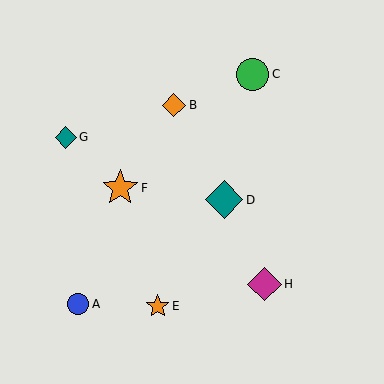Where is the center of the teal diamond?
The center of the teal diamond is at (66, 138).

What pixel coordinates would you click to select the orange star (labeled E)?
Click at (158, 306) to select the orange star E.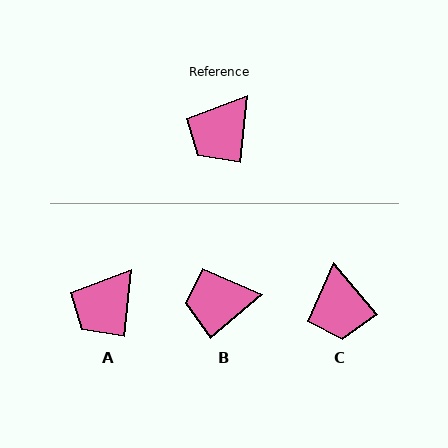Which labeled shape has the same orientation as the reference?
A.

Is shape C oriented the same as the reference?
No, it is off by about 45 degrees.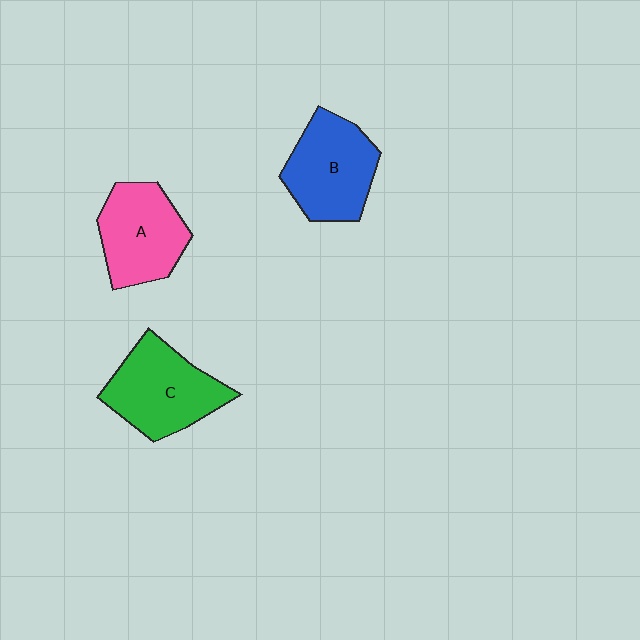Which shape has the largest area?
Shape C (green).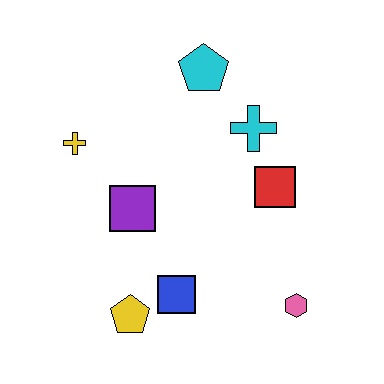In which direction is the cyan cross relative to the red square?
The cyan cross is above the red square.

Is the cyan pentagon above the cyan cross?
Yes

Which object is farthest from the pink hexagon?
The yellow cross is farthest from the pink hexagon.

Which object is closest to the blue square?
The yellow pentagon is closest to the blue square.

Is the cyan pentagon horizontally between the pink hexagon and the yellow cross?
Yes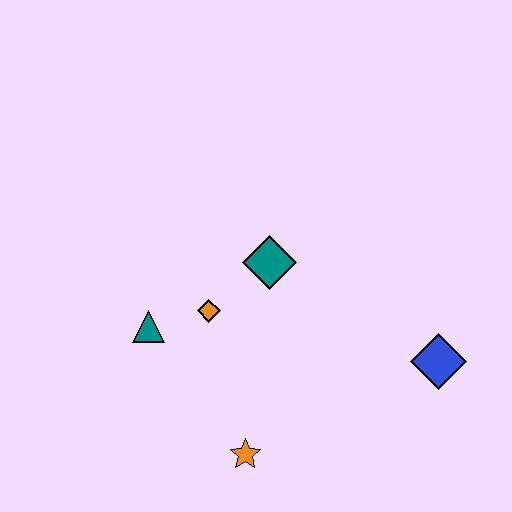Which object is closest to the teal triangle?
The orange diamond is closest to the teal triangle.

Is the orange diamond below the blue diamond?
No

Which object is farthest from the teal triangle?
The blue diamond is farthest from the teal triangle.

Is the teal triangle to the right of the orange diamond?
No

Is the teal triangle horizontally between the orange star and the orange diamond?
No